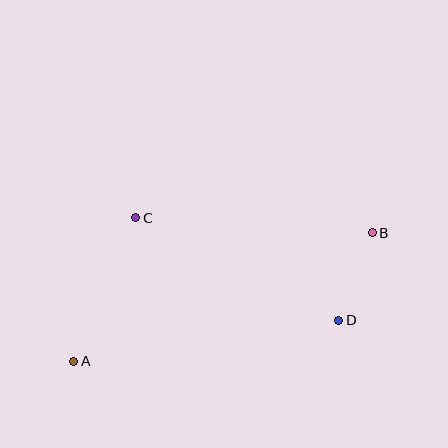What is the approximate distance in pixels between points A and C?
The distance between A and C is approximately 157 pixels.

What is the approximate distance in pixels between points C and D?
The distance between C and D is approximately 227 pixels.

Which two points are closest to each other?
Points B and D are closest to each other.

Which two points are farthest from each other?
Points A and B are farthest from each other.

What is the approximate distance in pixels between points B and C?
The distance between B and C is approximately 237 pixels.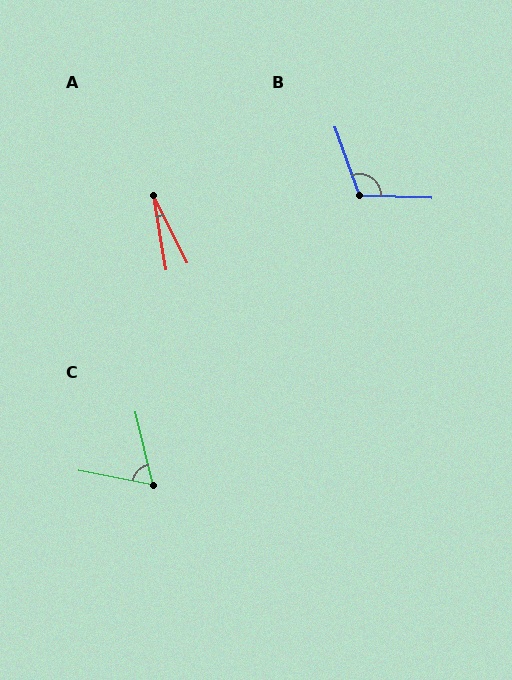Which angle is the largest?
B, at approximately 112 degrees.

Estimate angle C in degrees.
Approximately 65 degrees.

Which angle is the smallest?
A, at approximately 17 degrees.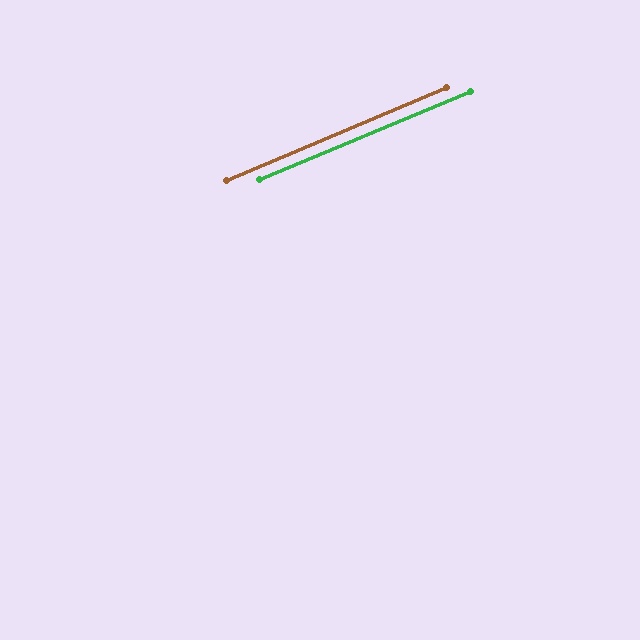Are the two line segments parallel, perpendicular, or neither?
Parallel — their directions differ by only 0.2°.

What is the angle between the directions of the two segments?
Approximately 0 degrees.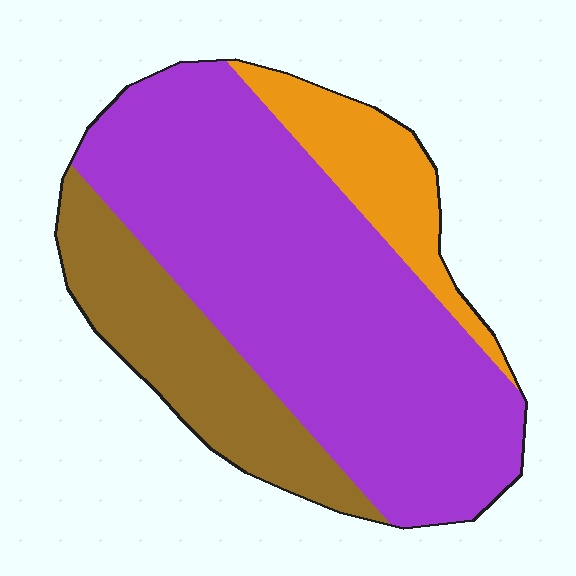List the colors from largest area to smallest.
From largest to smallest: purple, brown, orange.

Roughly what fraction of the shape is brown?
Brown takes up between a sixth and a third of the shape.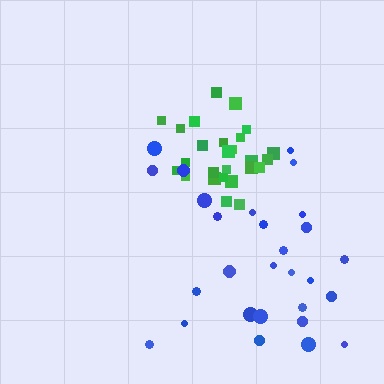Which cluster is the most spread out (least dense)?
Blue.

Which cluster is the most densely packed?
Green.